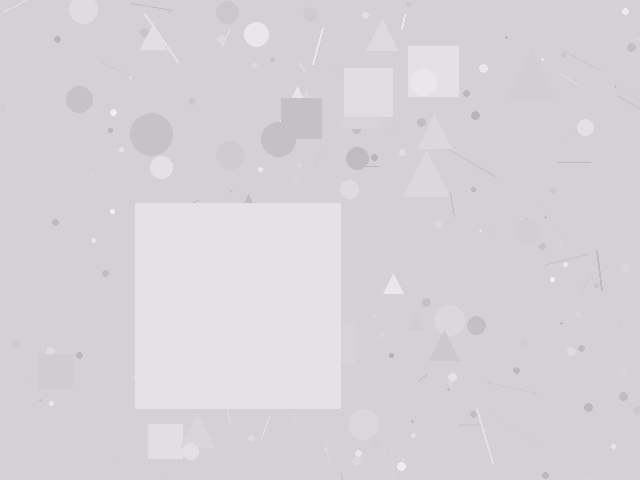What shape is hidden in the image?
A square is hidden in the image.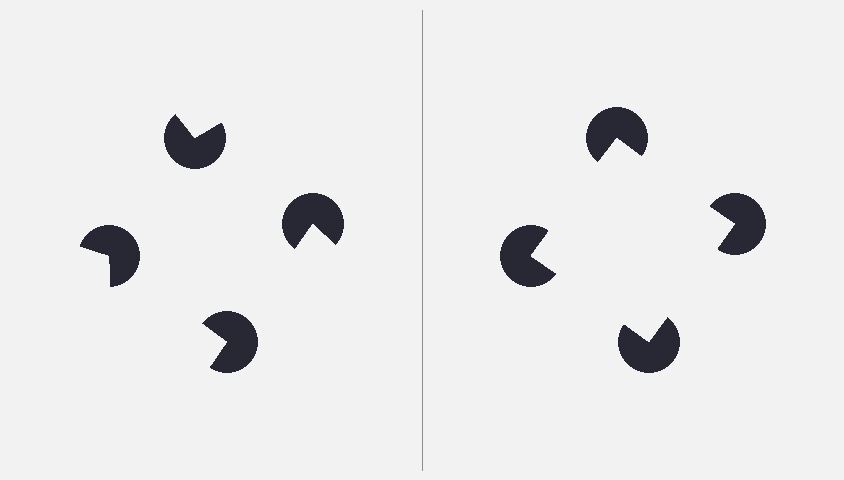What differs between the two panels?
The pac-man discs are positioned identically on both sides; only the wedge orientations differ. On the right they align to a square; on the left they are misaligned.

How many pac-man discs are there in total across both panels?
8 — 4 on each side.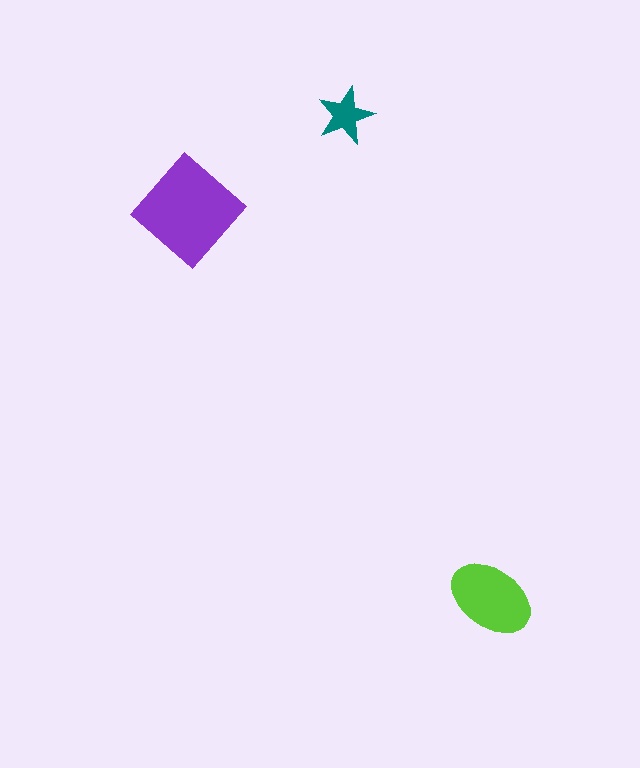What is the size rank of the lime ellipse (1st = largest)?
2nd.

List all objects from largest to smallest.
The purple diamond, the lime ellipse, the teal star.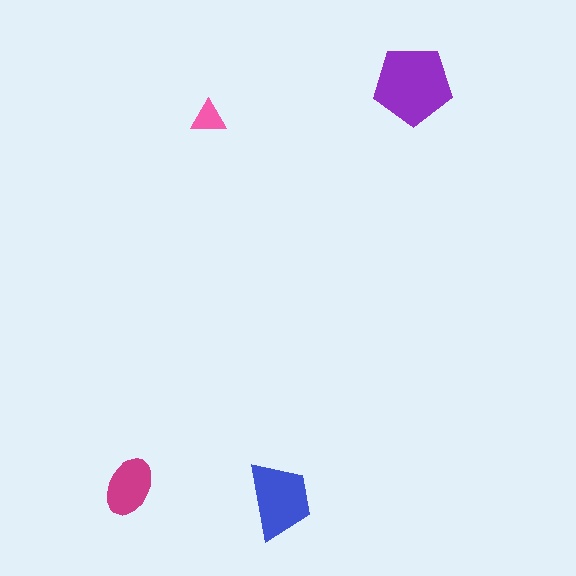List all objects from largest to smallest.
The purple pentagon, the blue trapezoid, the magenta ellipse, the pink triangle.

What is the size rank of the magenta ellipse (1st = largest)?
3rd.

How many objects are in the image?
There are 4 objects in the image.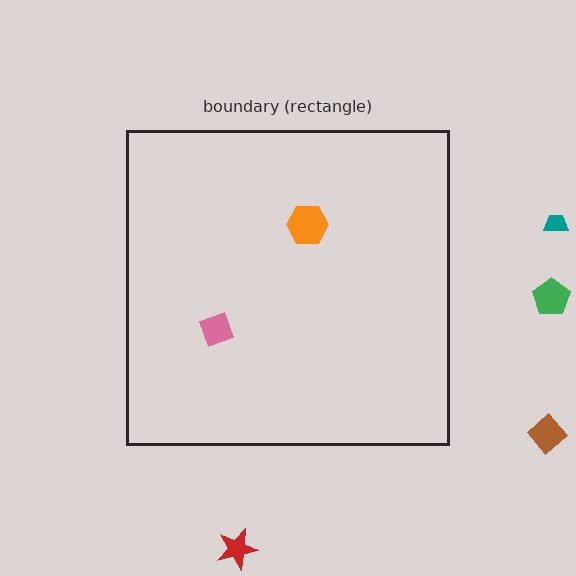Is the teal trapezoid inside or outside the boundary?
Outside.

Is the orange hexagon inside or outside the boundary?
Inside.